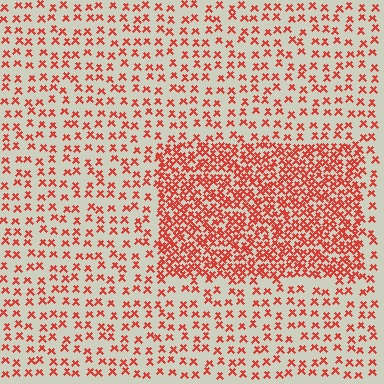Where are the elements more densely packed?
The elements are more densely packed inside the rectangle boundary.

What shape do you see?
I see a rectangle.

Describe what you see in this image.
The image contains small red elements arranged at two different densities. A rectangle-shaped region is visible where the elements are more densely packed than the surrounding area.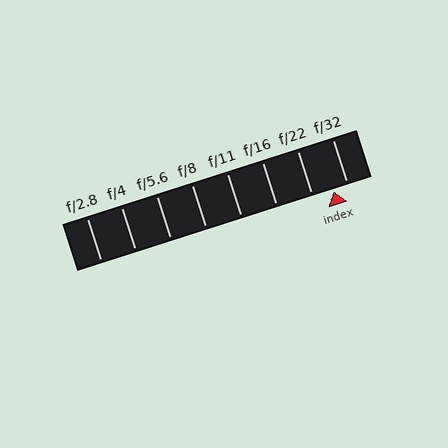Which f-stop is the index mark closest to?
The index mark is closest to f/32.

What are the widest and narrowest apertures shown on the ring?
The widest aperture shown is f/2.8 and the narrowest is f/32.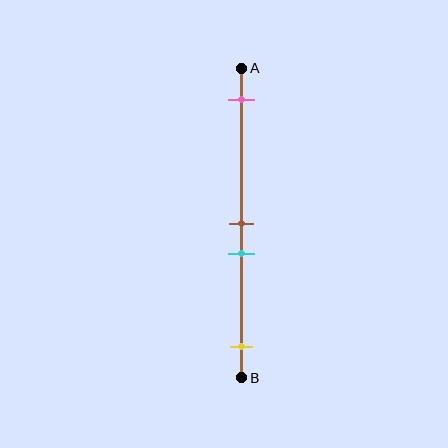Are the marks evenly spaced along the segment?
No, the marks are not evenly spaced.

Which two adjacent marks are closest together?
The brown and cyan marks are the closest adjacent pair.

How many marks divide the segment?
There are 4 marks dividing the segment.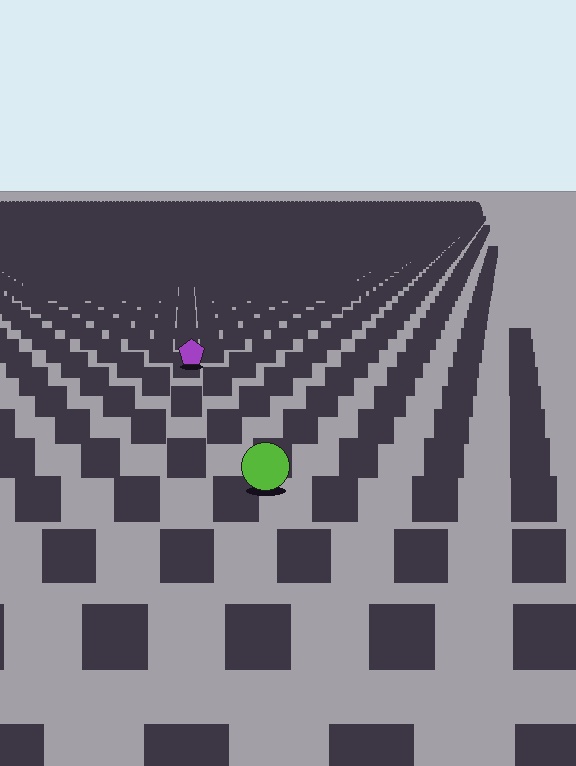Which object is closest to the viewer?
The lime circle is closest. The texture marks near it are larger and more spread out.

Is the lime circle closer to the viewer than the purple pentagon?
Yes. The lime circle is closer — you can tell from the texture gradient: the ground texture is coarser near it.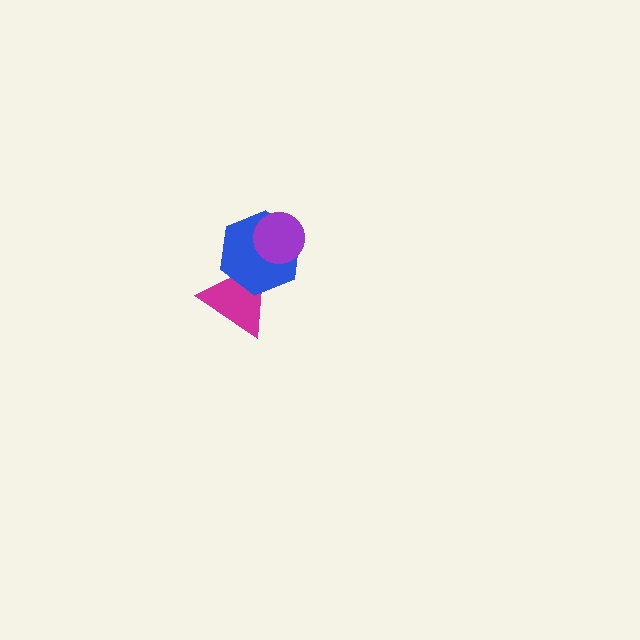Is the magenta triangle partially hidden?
Yes, it is partially covered by another shape.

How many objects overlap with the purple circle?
1 object overlaps with the purple circle.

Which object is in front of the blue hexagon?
The purple circle is in front of the blue hexagon.